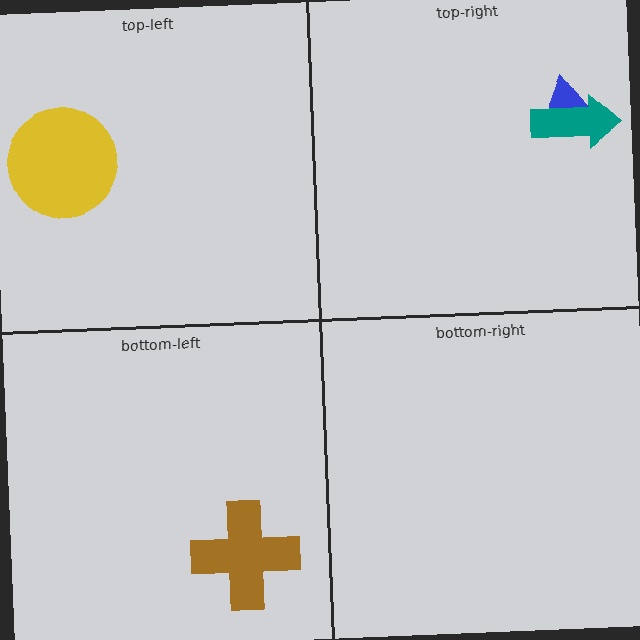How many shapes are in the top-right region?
2.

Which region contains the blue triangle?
The top-right region.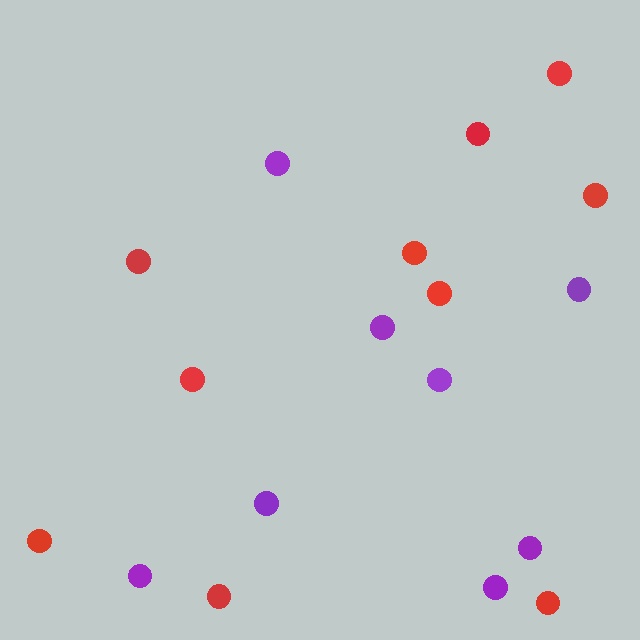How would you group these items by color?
There are 2 groups: one group of purple circles (8) and one group of red circles (10).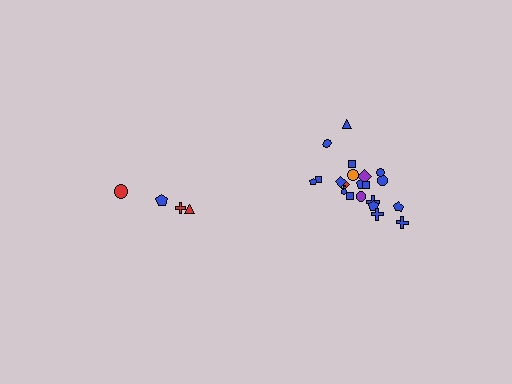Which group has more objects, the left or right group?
The right group.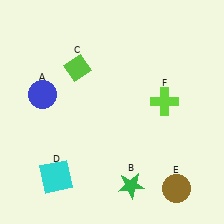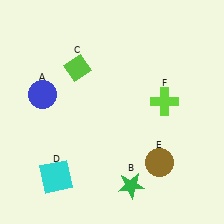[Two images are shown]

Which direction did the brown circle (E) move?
The brown circle (E) moved up.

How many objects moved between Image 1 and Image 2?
1 object moved between the two images.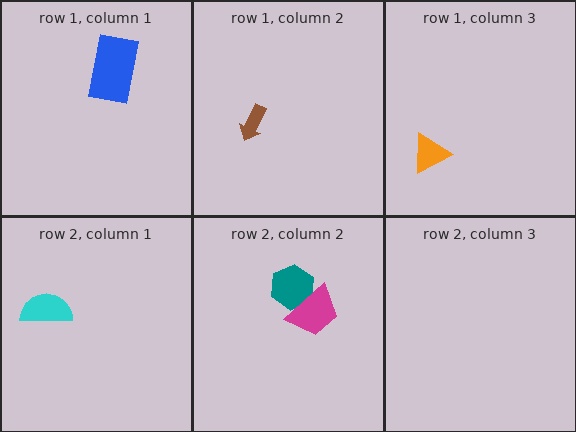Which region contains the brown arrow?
The row 1, column 2 region.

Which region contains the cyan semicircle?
The row 2, column 1 region.